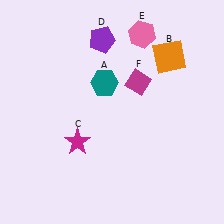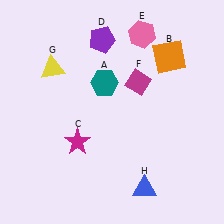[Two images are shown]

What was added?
A yellow triangle (G), a blue triangle (H) were added in Image 2.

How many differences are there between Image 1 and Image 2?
There are 2 differences between the two images.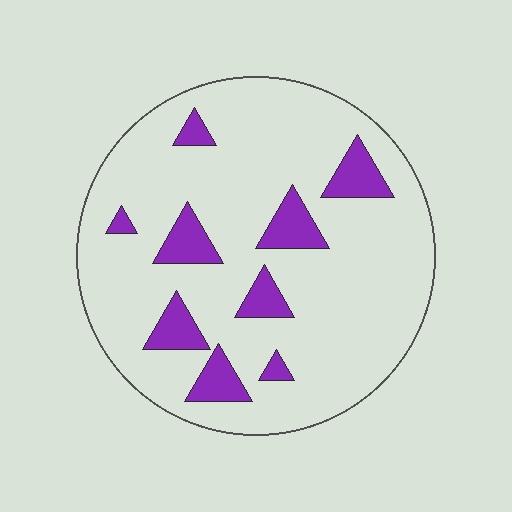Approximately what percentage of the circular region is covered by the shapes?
Approximately 15%.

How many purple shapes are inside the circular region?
9.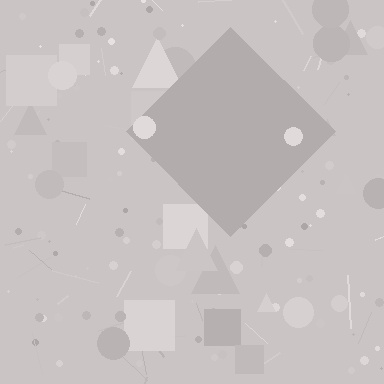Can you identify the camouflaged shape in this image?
The camouflaged shape is a diamond.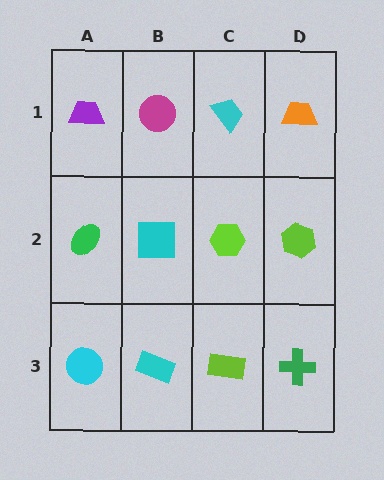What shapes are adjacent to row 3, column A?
A green ellipse (row 2, column A), a cyan rectangle (row 3, column B).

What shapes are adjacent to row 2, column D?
An orange trapezoid (row 1, column D), a green cross (row 3, column D), a lime hexagon (row 2, column C).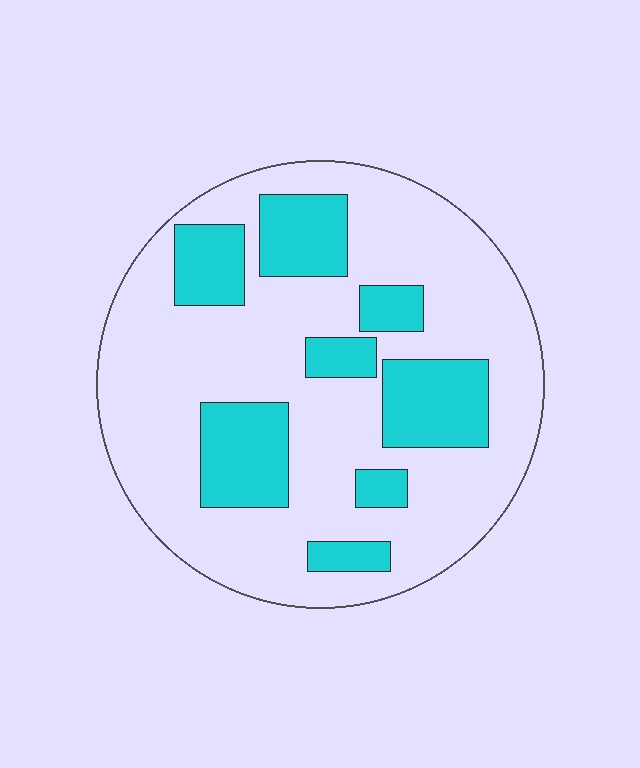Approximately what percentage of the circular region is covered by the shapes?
Approximately 25%.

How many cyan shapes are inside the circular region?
8.